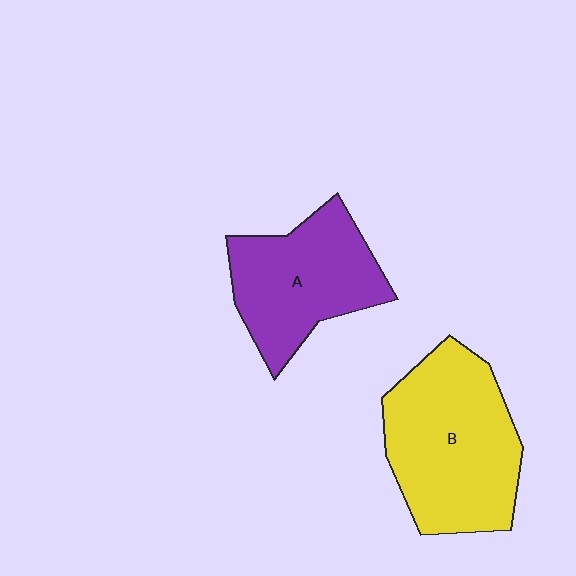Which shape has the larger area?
Shape B (yellow).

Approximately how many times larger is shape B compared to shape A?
Approximately 1.3 times.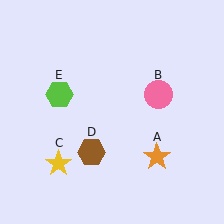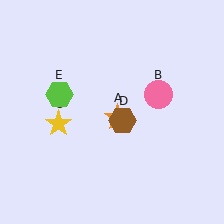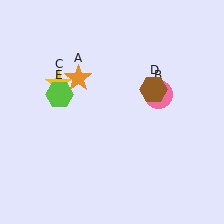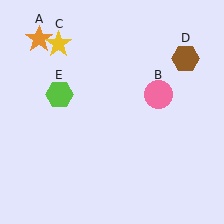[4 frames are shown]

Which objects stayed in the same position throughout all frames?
Pink circle (object B) and lime hexagon (object E) remained stationary.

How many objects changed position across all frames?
3 objects changed position: orange star (object A), yellow star (object C), brown hexagon (object D).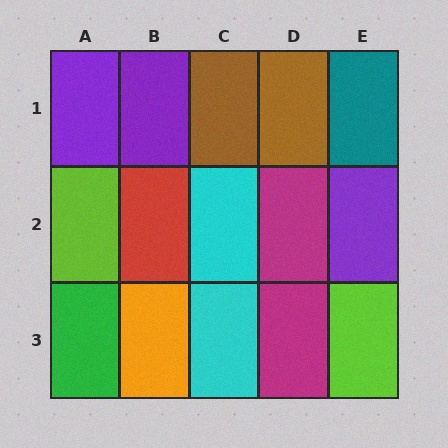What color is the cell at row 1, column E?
Teal.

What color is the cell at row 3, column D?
Magenta.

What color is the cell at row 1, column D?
Brown.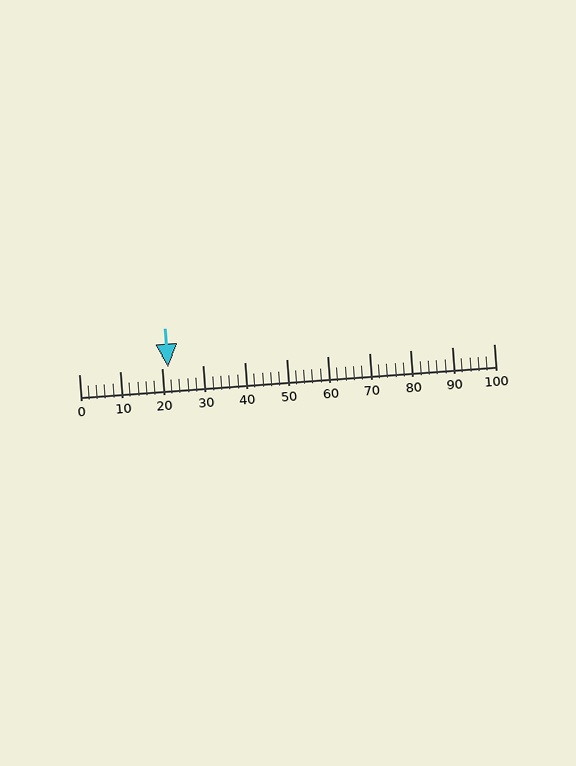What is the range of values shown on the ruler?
The ruler shows values from 0 to 100.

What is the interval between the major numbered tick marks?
The major tick marks are spaced 10 units apart.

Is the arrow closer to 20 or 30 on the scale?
The arrow is closer to 20.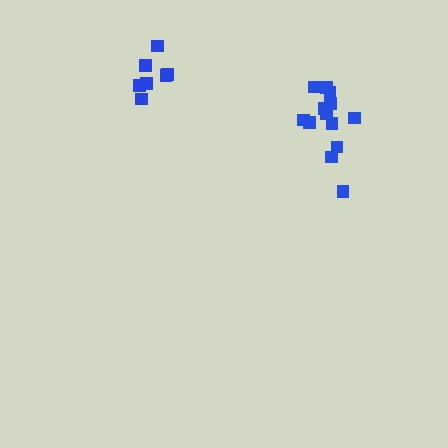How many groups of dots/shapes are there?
There are 2 groups.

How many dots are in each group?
Group 1: 13 dots, Group 2: 7 dots (20 total).